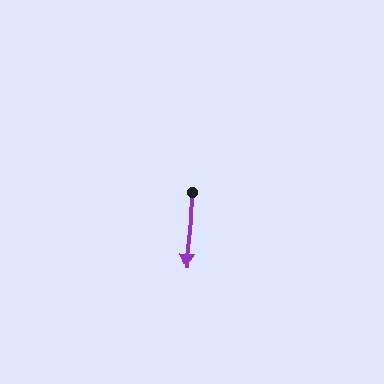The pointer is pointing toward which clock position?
Roughly 6 o'clock.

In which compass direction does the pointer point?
South.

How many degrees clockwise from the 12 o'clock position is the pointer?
Approximately 186 degrees.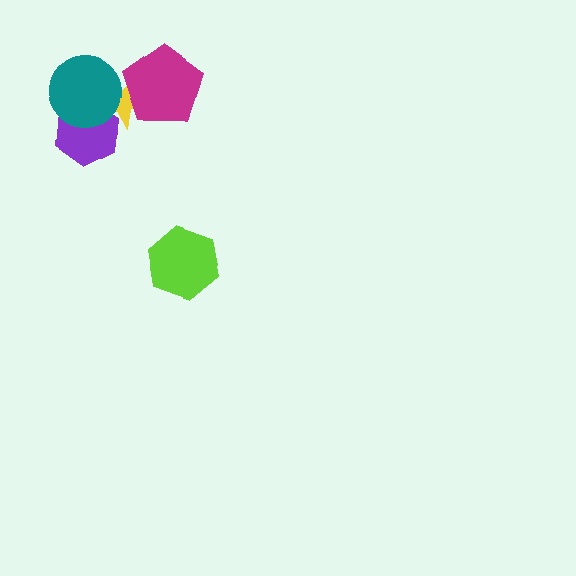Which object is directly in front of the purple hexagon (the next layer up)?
The yellow star is directly in front of the purple hexagon.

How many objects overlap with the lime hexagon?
0 objects overlap with the lime hexagon.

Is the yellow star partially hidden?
Yes, it is partially covered by another shape.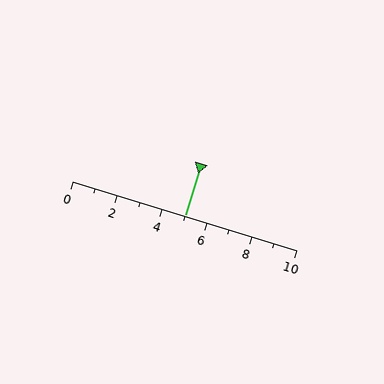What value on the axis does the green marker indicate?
The marker indicates approximately 5.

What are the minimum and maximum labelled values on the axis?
The axis runs from 0 to 10.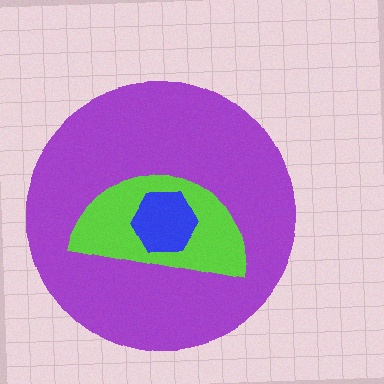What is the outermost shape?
The purple circle.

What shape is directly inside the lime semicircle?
The blue hexagon.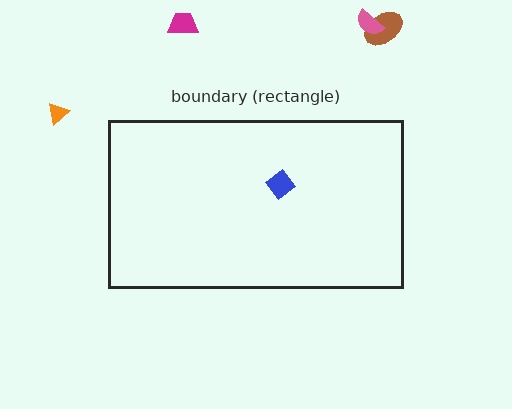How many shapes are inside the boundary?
1 inside, 4 outside.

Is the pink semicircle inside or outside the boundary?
Outside.